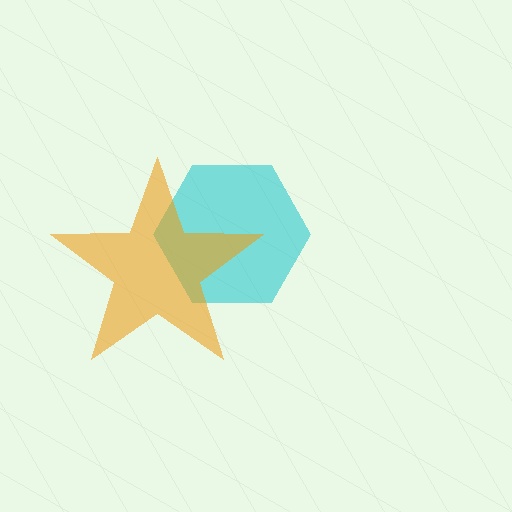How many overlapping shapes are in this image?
There are 2 overlapping shapes in the image.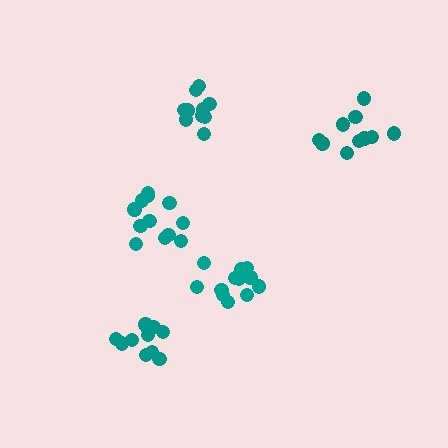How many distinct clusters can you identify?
There are 5 distinct clusters.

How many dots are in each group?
Group 1: 12 dots, Group 2: 10 dots, Group 3: 11 dots, Group 4: 10 dots, Group 5: 12 dots (55 total).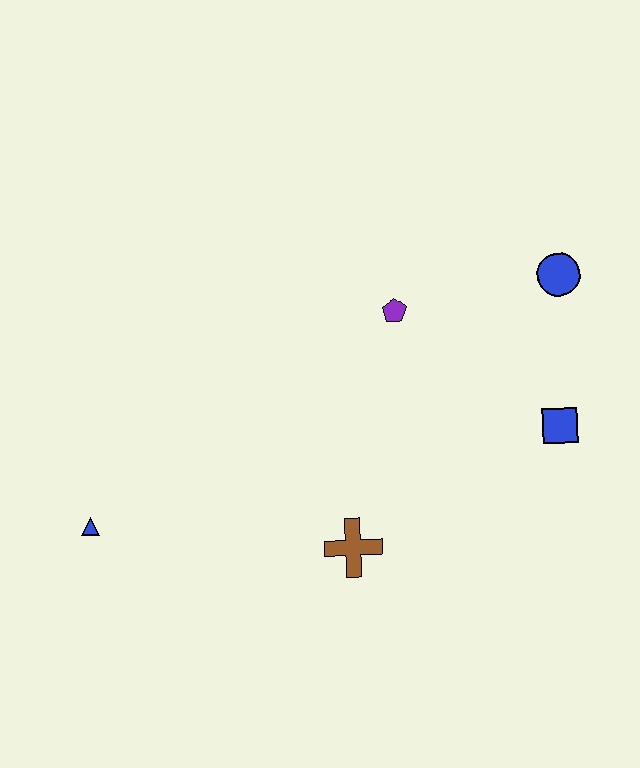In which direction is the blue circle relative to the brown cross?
The blue circle is above the brown cross.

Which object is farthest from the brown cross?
The blue circle is farthest from the brown cross.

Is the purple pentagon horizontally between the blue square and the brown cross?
Yes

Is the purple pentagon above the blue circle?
No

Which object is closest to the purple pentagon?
The blue circle is closest to the purple pentagon.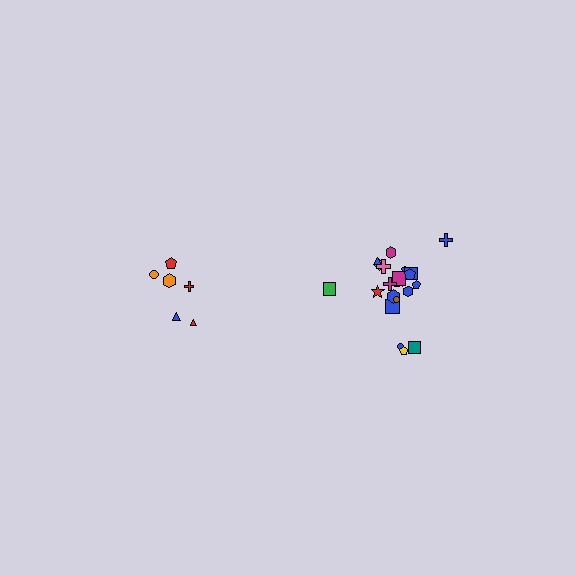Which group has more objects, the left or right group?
The right group.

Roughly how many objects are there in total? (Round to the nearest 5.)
Roughly 30 objects in total.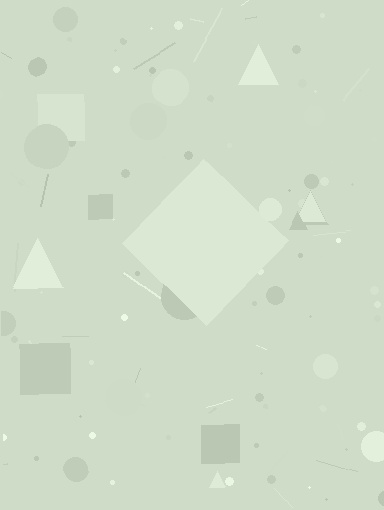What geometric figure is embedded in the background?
A diamond is embedded in the background.